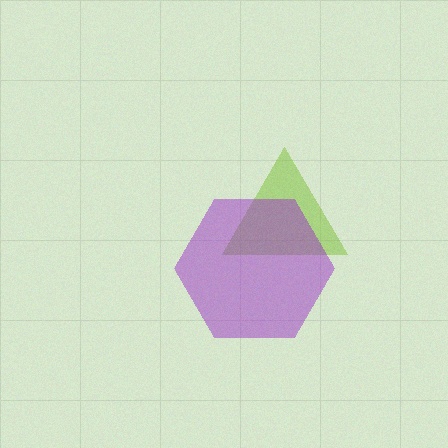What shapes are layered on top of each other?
The layered shapes are: a lime triangle, a purple hexagon.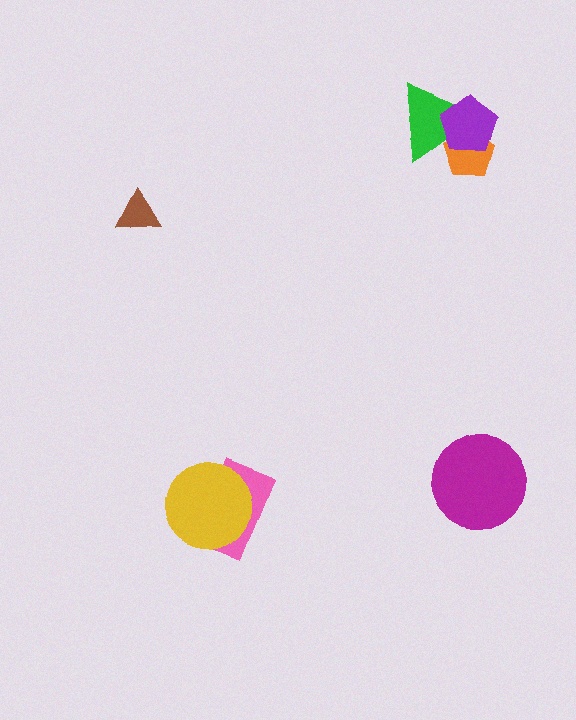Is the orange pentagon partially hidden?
Yes, it is partially covered by another shape.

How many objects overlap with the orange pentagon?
2 objects overlap with the orange pentagon.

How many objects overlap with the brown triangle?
0 objects overlap with the brown triangle.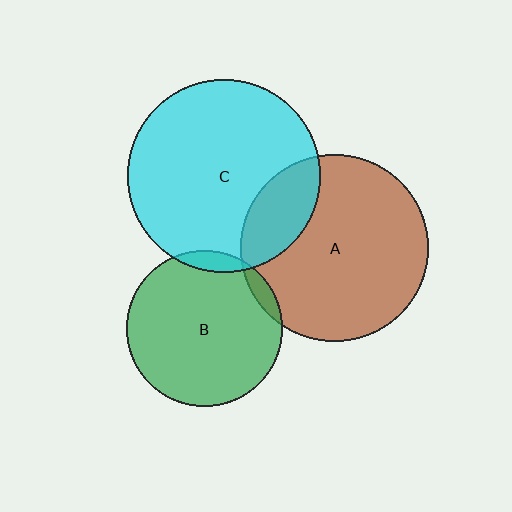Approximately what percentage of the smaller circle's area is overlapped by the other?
Approximately 20%.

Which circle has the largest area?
Circle C (cyan).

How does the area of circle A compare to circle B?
Approximately 1.5 times.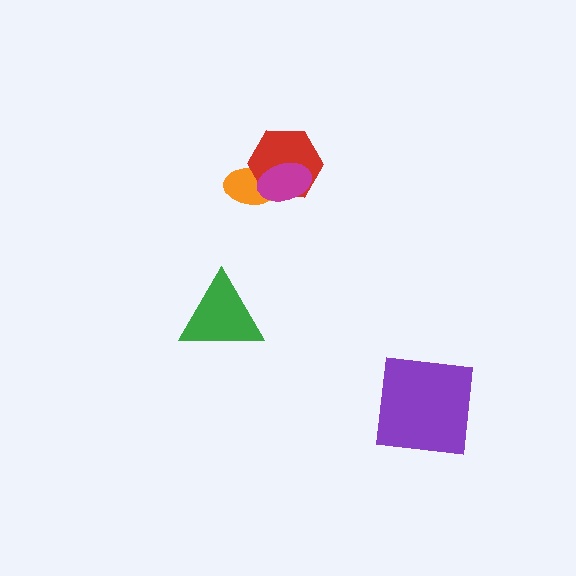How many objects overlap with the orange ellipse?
2 objects overlap with the orange ellipse.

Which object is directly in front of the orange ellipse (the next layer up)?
The red hexagon is directly in front of the orange ellipse.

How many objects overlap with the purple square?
0 objects overlap with the purple square.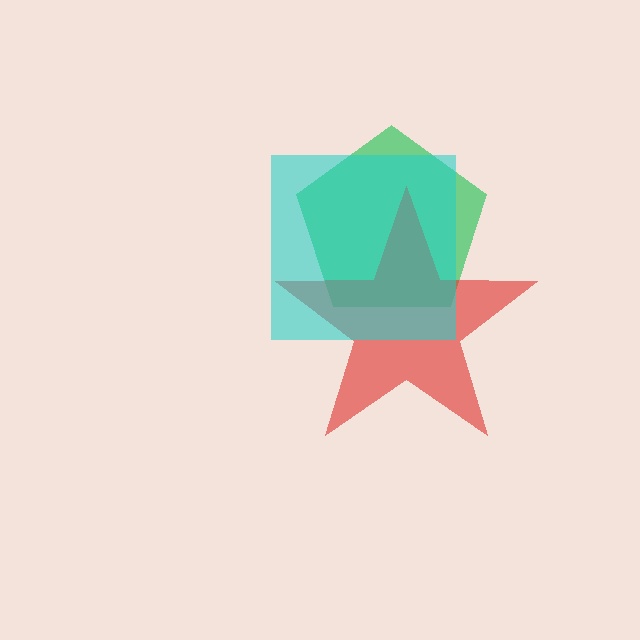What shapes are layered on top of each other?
The layered shapes are: a green pentagon, a red star, a cyan square.